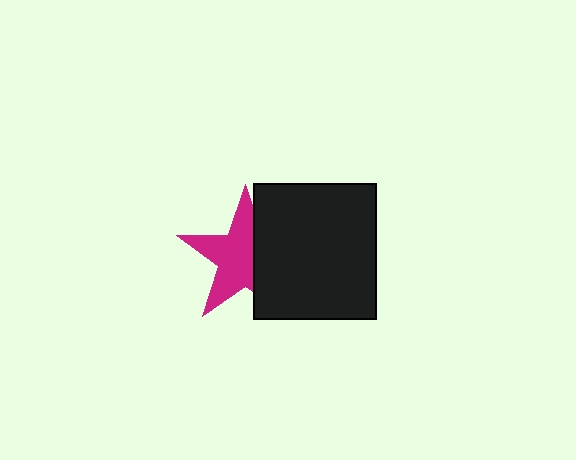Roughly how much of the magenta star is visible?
About half of it is visible (roughly 62%).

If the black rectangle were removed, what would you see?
You would see the complete magenta star.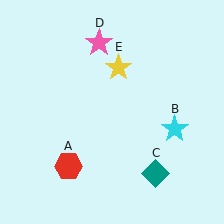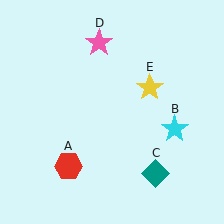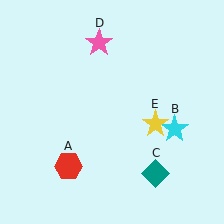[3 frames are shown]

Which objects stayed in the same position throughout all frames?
Red hexagon (object A) and cyan star (object B) and teal diamond (object C) and pink star (object D) remained stationary.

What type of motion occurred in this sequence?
The yellow star (object E) rotated clockwise around the center of the scene.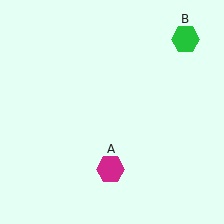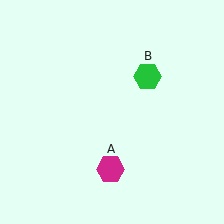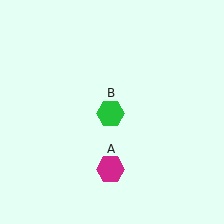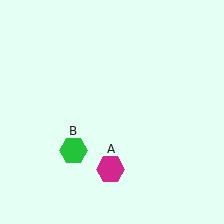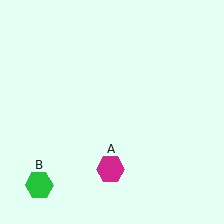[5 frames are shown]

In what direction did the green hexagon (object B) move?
The green hexagon (object B) moved down and to the left.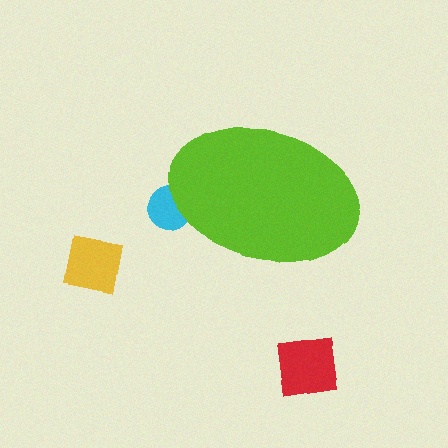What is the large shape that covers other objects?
A lime ellipse.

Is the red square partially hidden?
No, the red square is fully visible.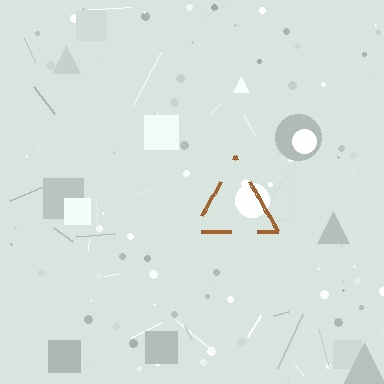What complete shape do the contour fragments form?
The contour fragments form a triangle.